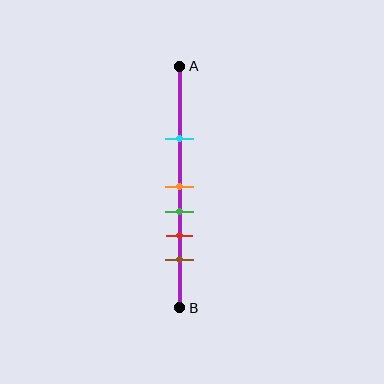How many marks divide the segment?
There are 5 marks dividing the segment.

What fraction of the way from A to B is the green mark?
The green mark is approximately 60% (0.6) of the way from A to B.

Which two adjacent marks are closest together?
The orange and green marks are the closest adjacent pair.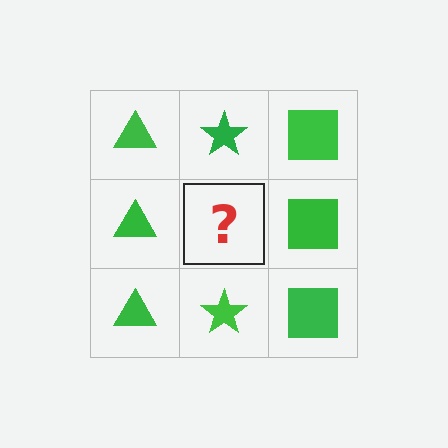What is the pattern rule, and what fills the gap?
The rule is that each column has a consistent shape. The gap should be filled with a green star.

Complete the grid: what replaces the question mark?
The question mark should be replaced with a green star.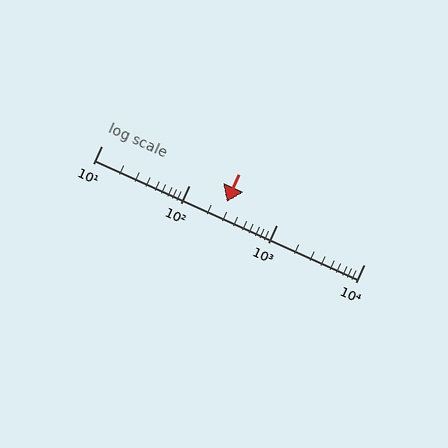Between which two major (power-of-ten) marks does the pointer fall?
The pointer is between 100 and 1000.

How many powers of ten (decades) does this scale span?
The scale spans 3 decades, from 10 to 10000.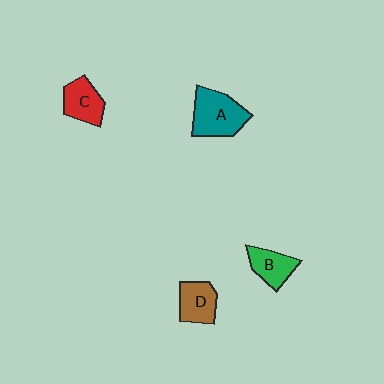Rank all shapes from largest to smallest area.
From largest to smallest: A (teal), C (red), D (brown), B (green).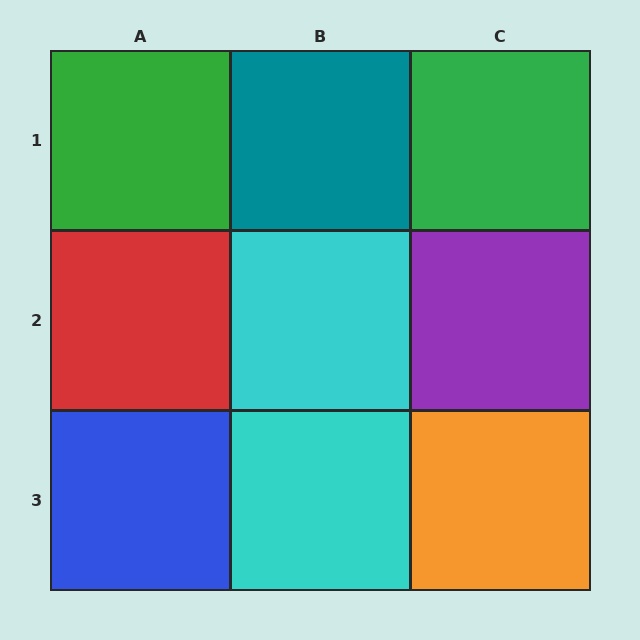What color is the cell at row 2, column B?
Cyan.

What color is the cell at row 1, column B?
Teal.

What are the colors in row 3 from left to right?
Blue, cyan, orange.